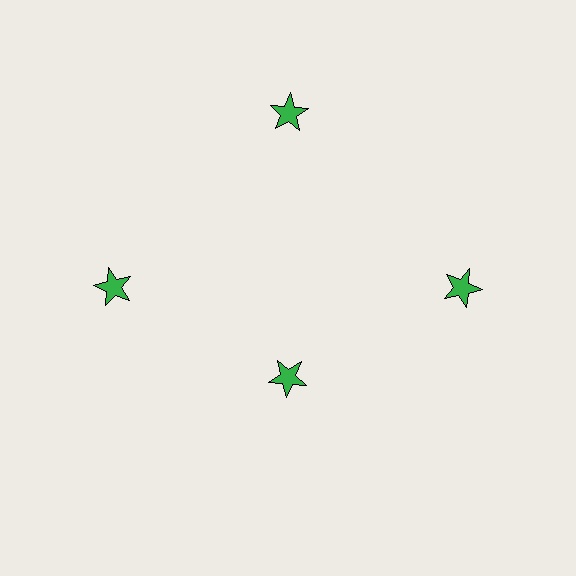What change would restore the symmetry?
The symmetry would be restored by moving it outward, back onto the ring so that all 4 stars sit at equal angles and equal distance from the center.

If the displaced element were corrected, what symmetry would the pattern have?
It would have 4-fold rotational symmetry — the pattern would map onto itself every 90 degrees.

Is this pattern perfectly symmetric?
No. The 4 green stars are arranged in a ring, but one element near the 6 o'clock position is pulled inward toward the center, breaking the 4-fold rotational symmetry.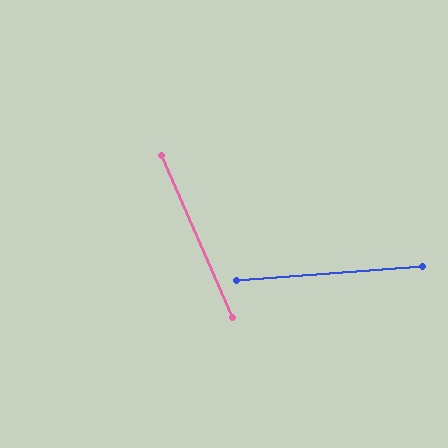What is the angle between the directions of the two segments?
Approximately 70 degrees.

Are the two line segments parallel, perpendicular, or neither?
Neither parallel nor perpendicular — they differ by about 70°.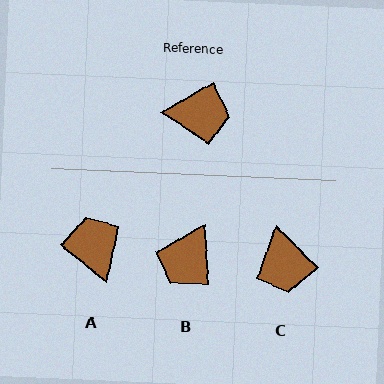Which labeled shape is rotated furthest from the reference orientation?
B, about 117 degrees away.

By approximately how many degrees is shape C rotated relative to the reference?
Approximately 76 degrees clockwise.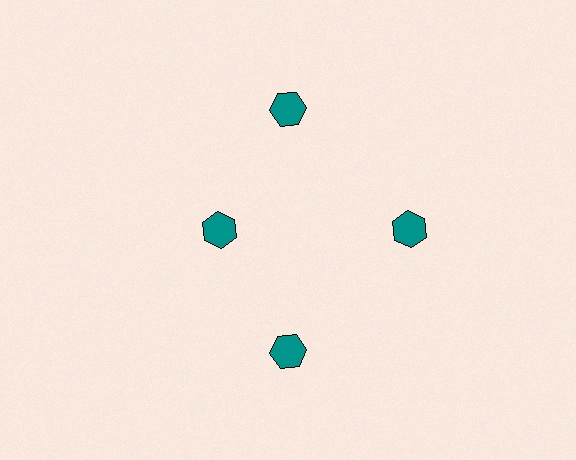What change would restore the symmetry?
The symmetry would be restored by moving it outward, back onto the ring so that all 4 hexagons sit at equal angles and equal distance from the center.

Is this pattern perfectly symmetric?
No. The 4 teal hexagons are arranged in a ring, but one element near the 9 o'clock position is pulled inward toward the center, breaking the 4-fold rotational symmetry.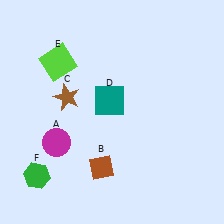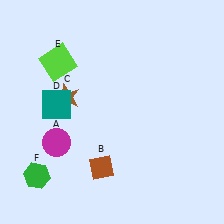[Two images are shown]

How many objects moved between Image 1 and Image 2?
1 object moved between the two images.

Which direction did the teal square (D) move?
The teal square (D) moved left.